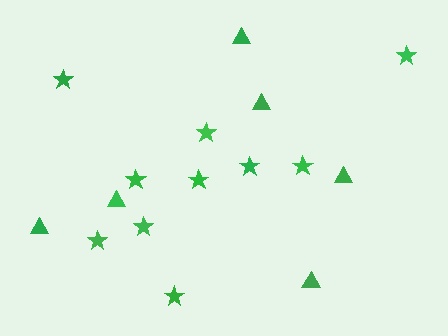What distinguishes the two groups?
There are 2 groups: one group of triangles (6) and one group of stars (10).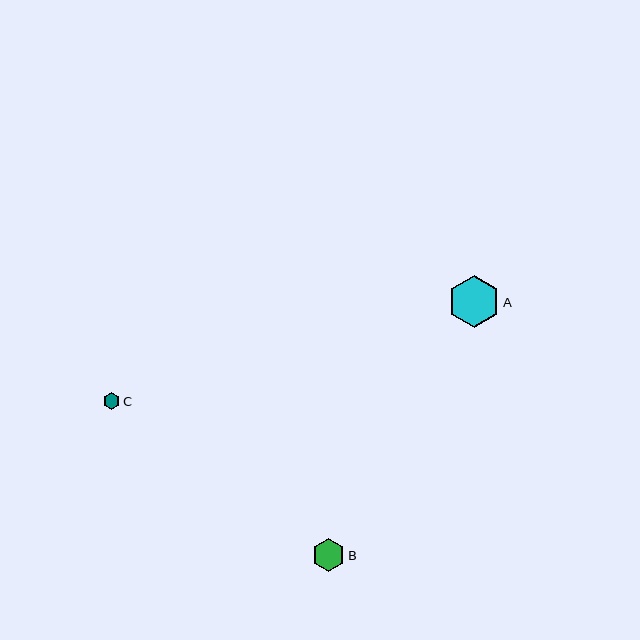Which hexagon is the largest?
Hexagon A is the largest with a size of approximately 53 pixels.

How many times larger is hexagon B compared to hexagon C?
Hexagon B is approximately 1.9 times the size of hexagon C.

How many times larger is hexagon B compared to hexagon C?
Hexagon B is approximately 1.9 times the size of hexagon C.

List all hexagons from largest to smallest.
From largest to smallest: A, B, C.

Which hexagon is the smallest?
Hexagon C is the smallest with a size of approximately 17 pixels.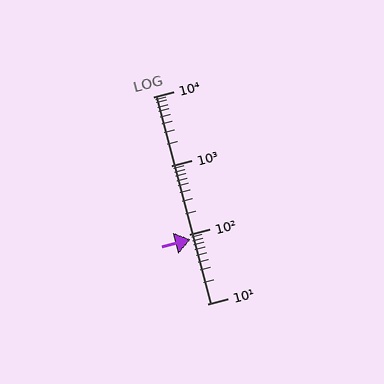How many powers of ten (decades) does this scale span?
The scale spans 3 decades, from 10 to 10000.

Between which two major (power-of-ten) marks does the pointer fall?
The pointer is between 10 and 100.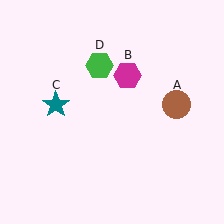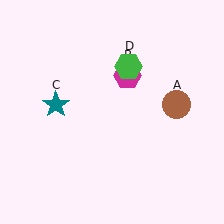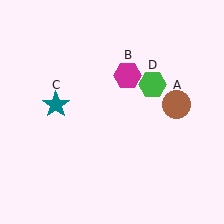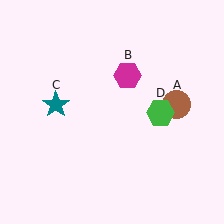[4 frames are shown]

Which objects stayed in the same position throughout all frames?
Brown circle (object A) and magenta hexagon (object B) and teal star (object C) remained stationary.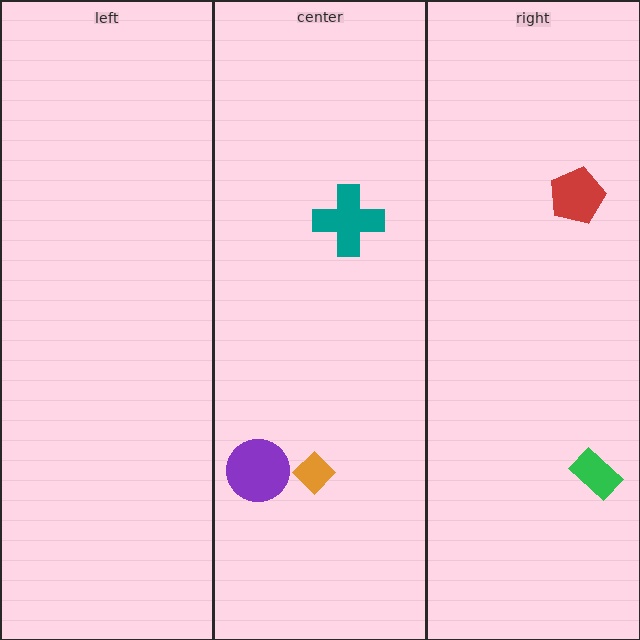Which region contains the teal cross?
The center region.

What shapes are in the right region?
The red pentagon, the green rectangle.